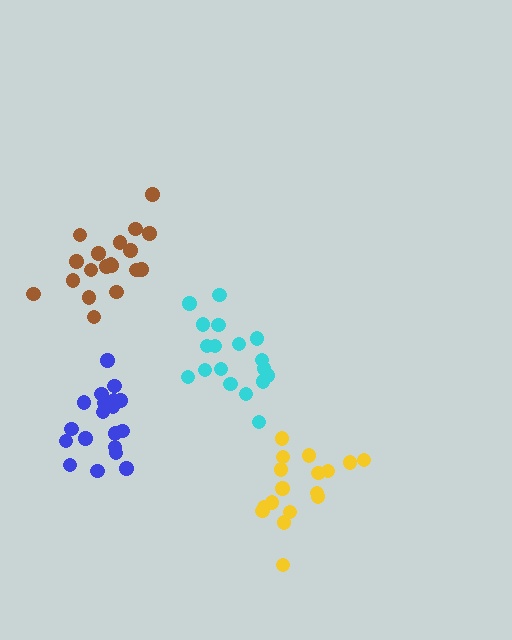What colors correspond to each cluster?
The clusters are colored: cyan, brown, blue, yellow.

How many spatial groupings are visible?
There are 4 spatial groupings.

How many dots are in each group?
Group 1: 18 dots, Group 2: 19 dots, Group 3: 19 dots, Group 4: 17 dots (73 total).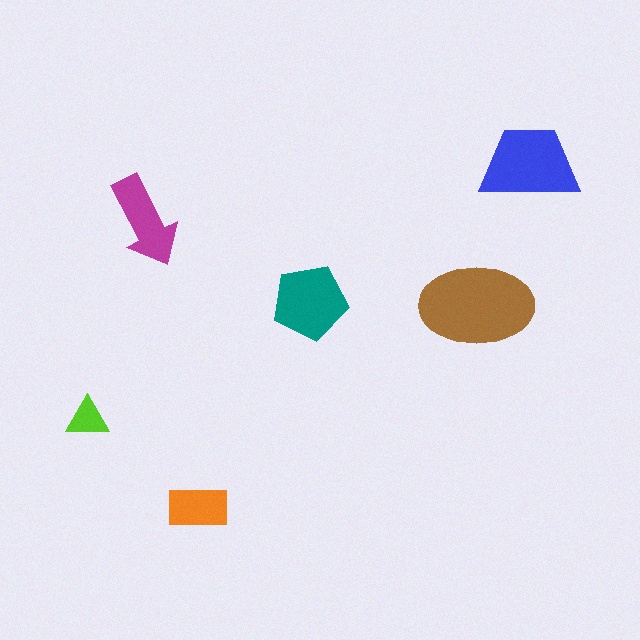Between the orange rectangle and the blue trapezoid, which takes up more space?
The blue trapezoid.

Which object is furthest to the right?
The blue trapezoid is rightmost.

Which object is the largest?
The brown ellipse.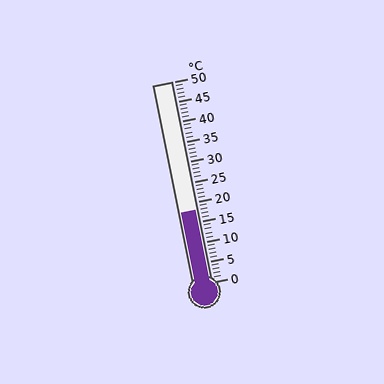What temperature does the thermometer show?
The thermometer shows approximately 18°C.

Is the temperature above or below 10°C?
The temperature is above 10°C.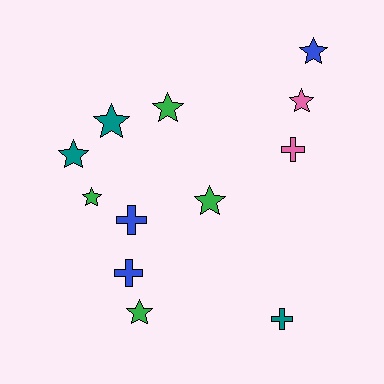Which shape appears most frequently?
Star, with 8 objects.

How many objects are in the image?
There are 12 objects.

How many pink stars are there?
There is 1 pink star.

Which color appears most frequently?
Green, with 4 objects.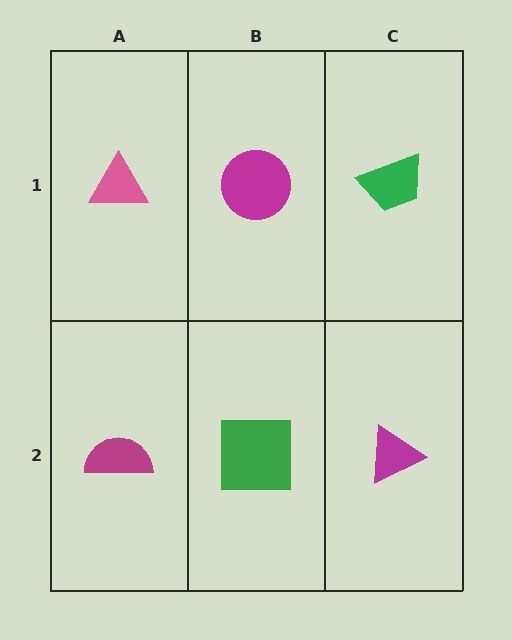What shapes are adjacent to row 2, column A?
A pink triangle (row 1, column A), a green square (row 2, column B).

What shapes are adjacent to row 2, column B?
A magenta circle (row 1, column B), a magenta semicircle (row 2, column A), a magenta triangle (row 2, column C).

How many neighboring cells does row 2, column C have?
2.